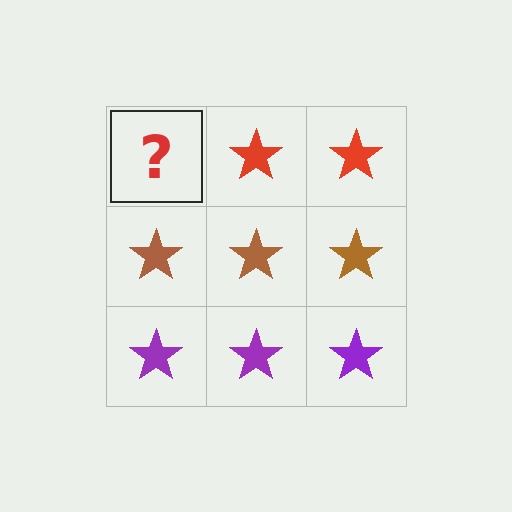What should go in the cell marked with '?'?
The missing cell should contain a red star.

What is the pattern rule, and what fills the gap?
The rule is that each row has a consistent color. The gap should be filled with a red star.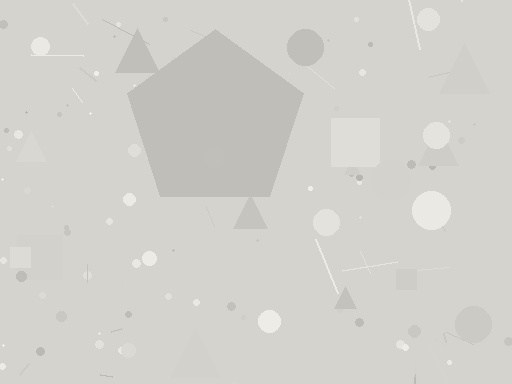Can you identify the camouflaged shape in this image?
The camouflaged shape is a pentagon.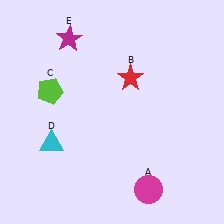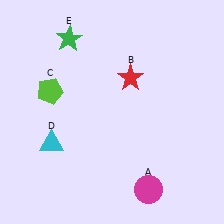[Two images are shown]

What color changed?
The star (E) changed from magenta in Image 1 to green in Image 2.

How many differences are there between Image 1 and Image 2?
There is 1 difference between the two images.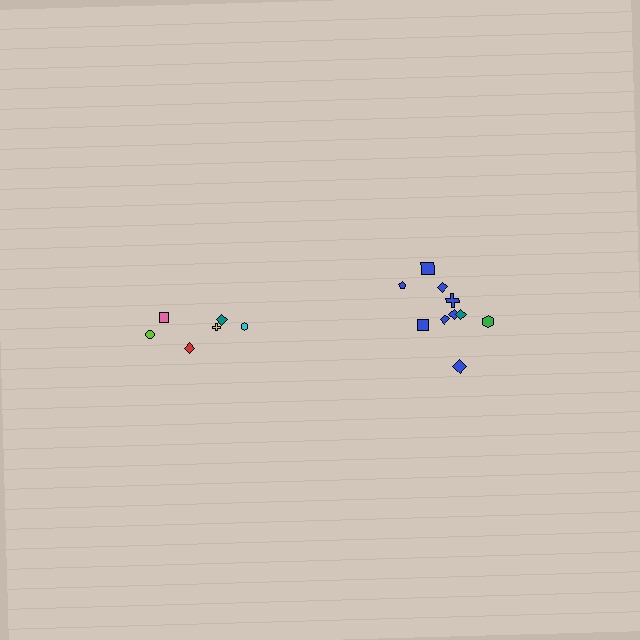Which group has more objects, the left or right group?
The right group.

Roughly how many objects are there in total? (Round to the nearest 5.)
Roughly 15 objects in total.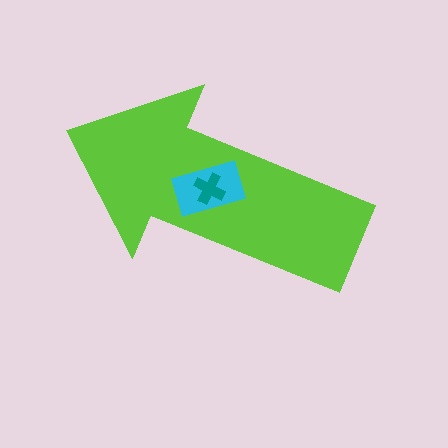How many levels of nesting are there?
3.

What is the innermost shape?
The teal cross.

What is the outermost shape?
The lime arrow.